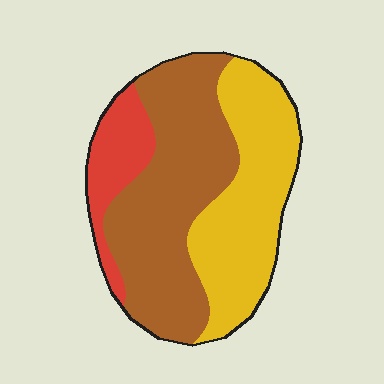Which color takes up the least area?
Red, at roughly 15%.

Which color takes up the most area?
Brown, at roughly 50%.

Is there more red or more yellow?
Yellow.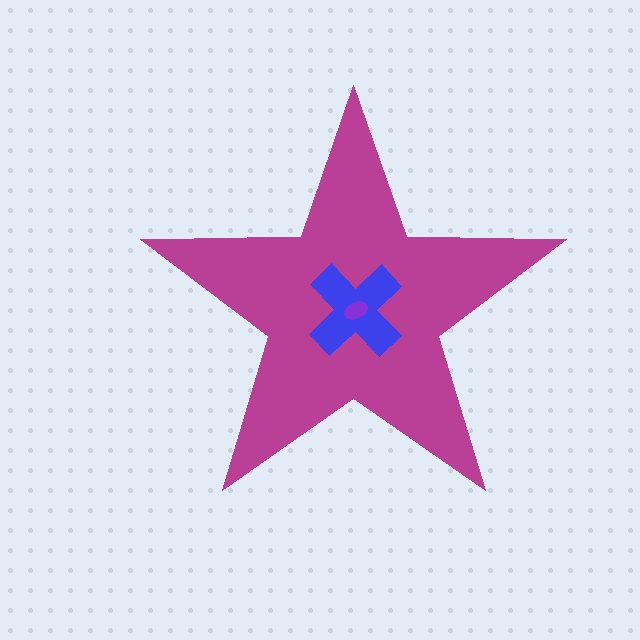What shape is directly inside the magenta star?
The blue cross.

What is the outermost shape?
The magenta star.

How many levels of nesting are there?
3.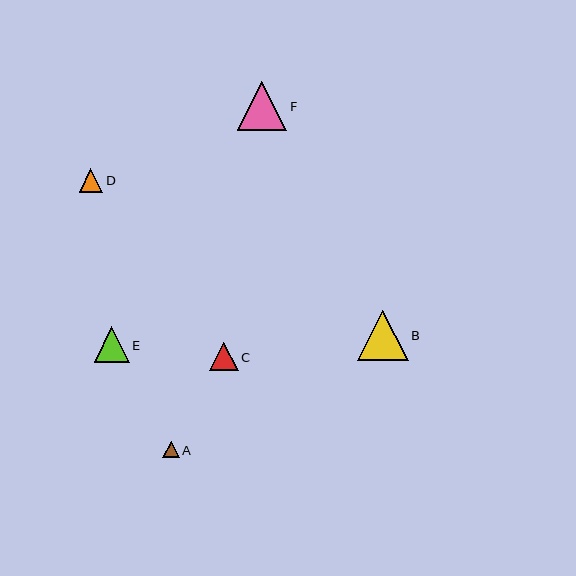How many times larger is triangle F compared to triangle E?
Triangle F is approximately 1.4 times the size of triangle E.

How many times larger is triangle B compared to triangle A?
Triangle B is approximately 3.1 times the size of triangle A.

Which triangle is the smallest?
Triangle A is the smallest with a size of approximately 16 pixels.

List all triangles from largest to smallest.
From largest to smallest: B, F, E, C, D, A.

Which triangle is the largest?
Triangle B is the largest with a size of approximately 50 pixels.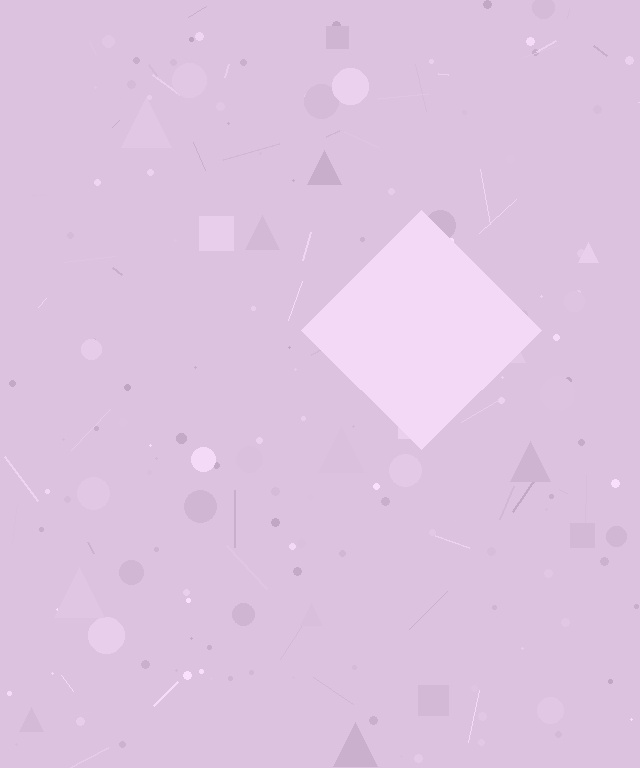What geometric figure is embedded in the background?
A diamond is embedded in the background.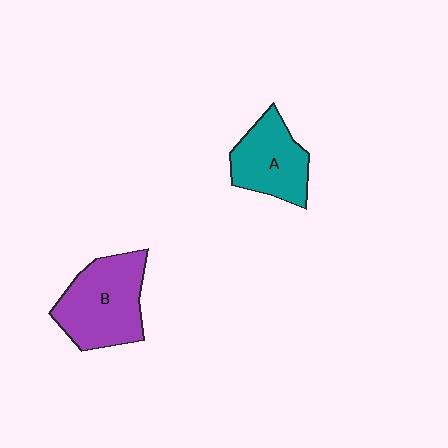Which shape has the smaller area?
Shape A (teal).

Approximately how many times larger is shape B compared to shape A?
Approximately 1.3 times.